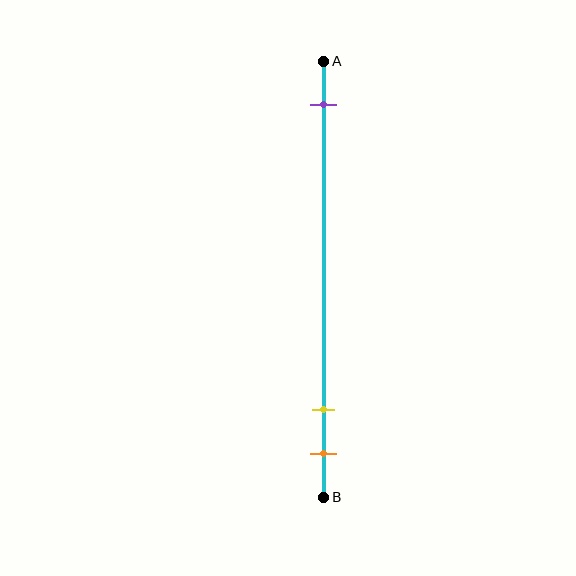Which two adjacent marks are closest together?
The yellow and orange marks are the closest adjacent pair.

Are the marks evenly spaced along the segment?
No, the marks are not evenly spaced.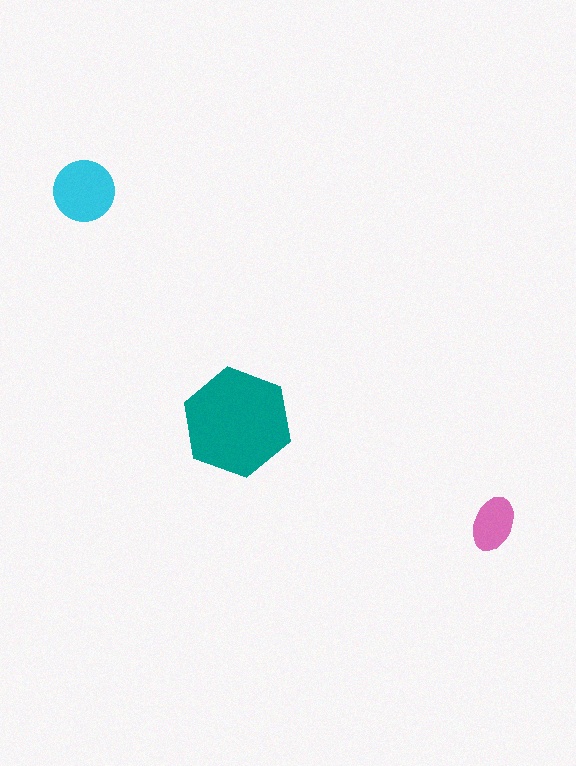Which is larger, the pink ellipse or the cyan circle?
The cyan circle.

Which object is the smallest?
The pink ellipse.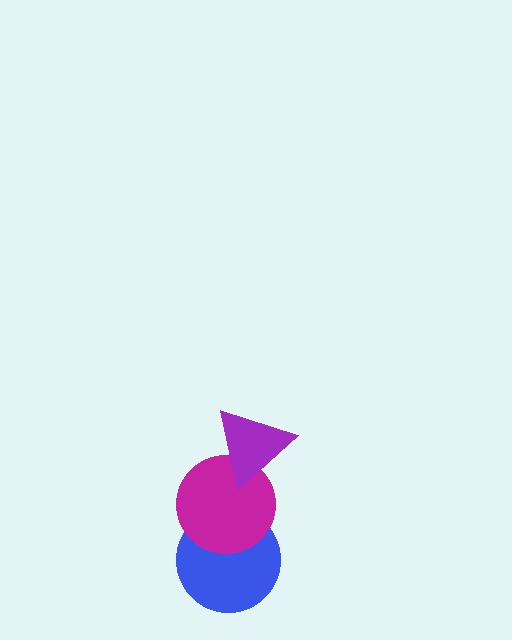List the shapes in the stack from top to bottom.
From top to bottom: the purple triangle, the magenta circle, the blue circle.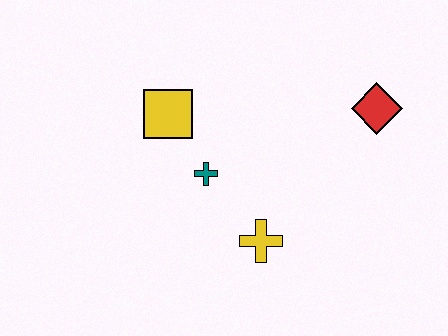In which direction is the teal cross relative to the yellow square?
The teal cross is below the yellow square.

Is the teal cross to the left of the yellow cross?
Yes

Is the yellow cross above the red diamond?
No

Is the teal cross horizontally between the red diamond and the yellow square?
Yes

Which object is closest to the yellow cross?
The teal cross is closest to the yellow cross.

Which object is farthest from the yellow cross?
The red diamond is farthest from the yellow cross.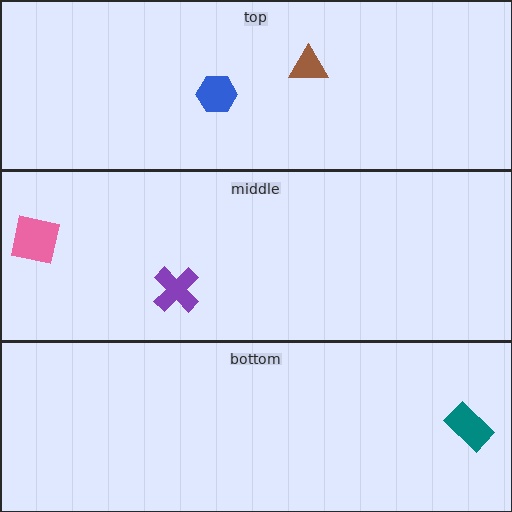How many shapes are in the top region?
2.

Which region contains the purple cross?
The middle region.